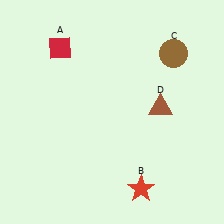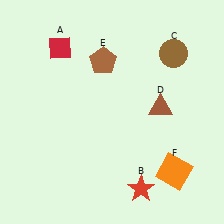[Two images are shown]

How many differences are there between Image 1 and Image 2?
There are 2 differences between the two images.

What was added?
A brown pentagon (E), an orange square (F) were added in Image 2.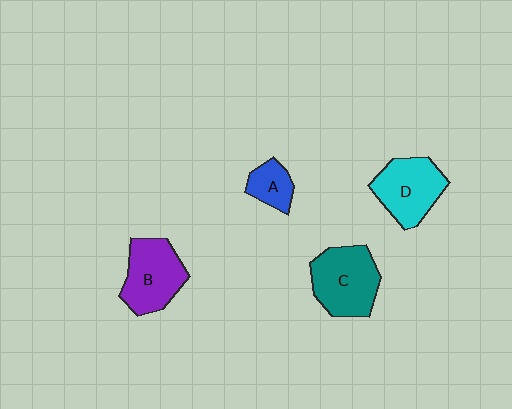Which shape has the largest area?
Shape C (teal).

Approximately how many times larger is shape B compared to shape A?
Approximately 2.1 times.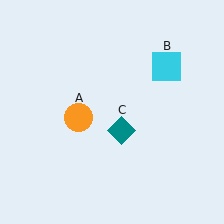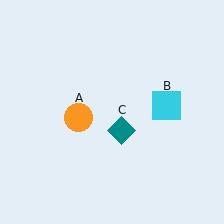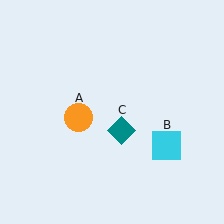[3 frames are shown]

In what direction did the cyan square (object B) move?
The cyan square (object B) moved down.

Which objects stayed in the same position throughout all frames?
Orange circle (object A) and teal diamond (object C) remained stationary.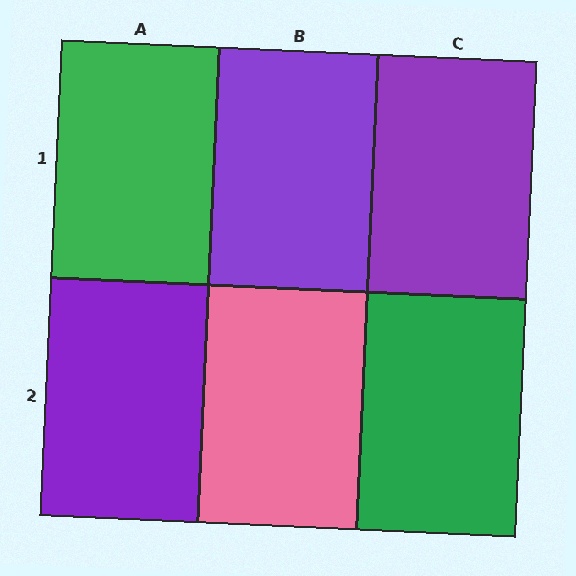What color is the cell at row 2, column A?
Purple.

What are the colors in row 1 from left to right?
Green, purple, purple.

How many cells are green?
2 cells are green.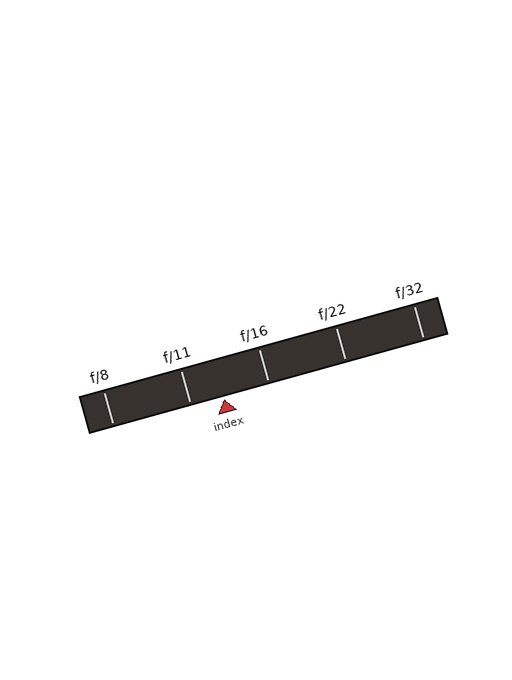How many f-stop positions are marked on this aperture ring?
There are 5 f-stop positions marked.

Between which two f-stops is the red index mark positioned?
The index mark is between f/11 and f/16.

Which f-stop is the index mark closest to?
The index mark is closest to f/11.